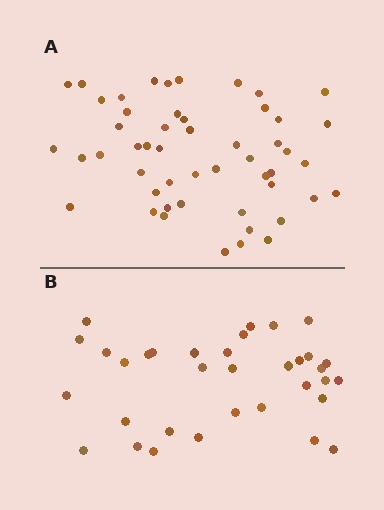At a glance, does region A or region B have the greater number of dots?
Region A (the top region) has more dots.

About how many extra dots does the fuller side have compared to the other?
Region A has approximately 15 more dots than region B.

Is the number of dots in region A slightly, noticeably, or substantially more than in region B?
Region A has substantially more. The ratio is roughly 1.5 to 1.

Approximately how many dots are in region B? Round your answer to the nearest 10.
About 30 dots. (The exact count is 34, which rounds to 30.)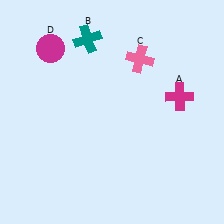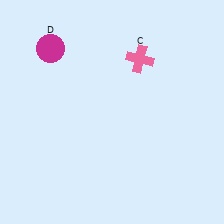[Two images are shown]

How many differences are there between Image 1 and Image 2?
There are 2 differences between the two images.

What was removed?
The magenta cross (A), the teal cross (B) were removed in Image 2.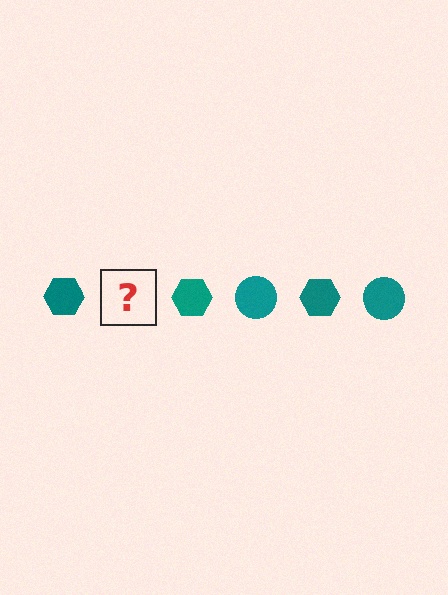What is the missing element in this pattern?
The missing element is a teal circle.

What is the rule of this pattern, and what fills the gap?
The rule is that the pattern cycles through hexagon, circle shapes in teal. The gap should be filled with a teal circle.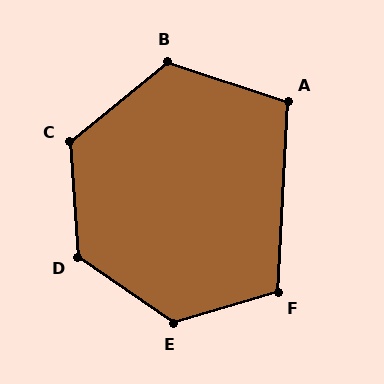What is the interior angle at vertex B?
Approximately 123 degrees (obtuse).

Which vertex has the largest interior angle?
E, at approximately 130 degrees.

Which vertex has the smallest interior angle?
A, at approximately 105 degrees.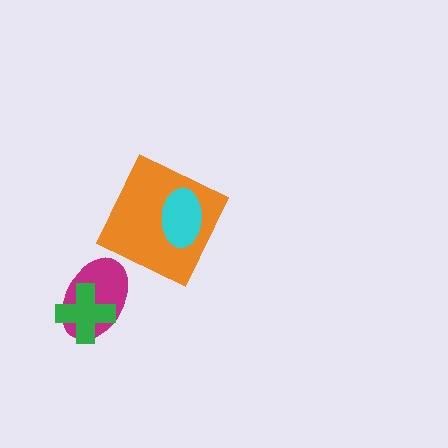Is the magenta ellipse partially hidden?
Yes, it is partially covered by another shape.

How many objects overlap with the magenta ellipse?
1 object overlaps with the magenta ellipse.